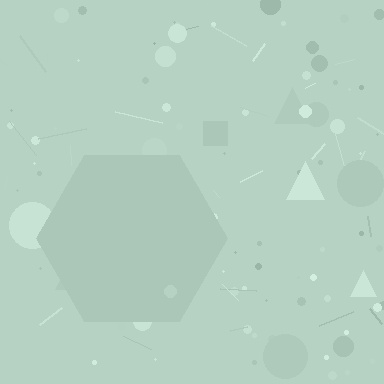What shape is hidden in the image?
A hexagon is hidden in the image.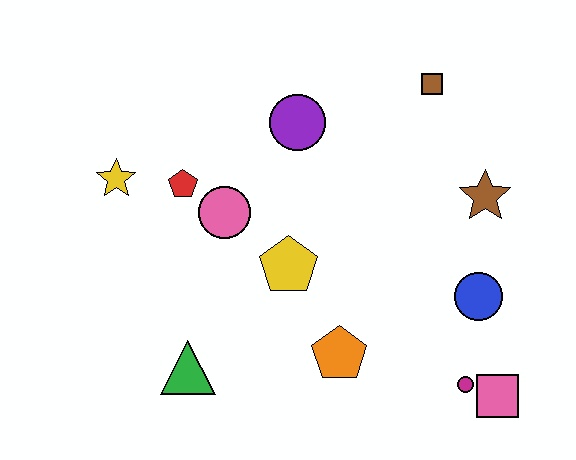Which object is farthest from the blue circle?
The yellow star is farthest from the blue circle.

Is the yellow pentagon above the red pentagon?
No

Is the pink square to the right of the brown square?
Yes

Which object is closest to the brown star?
The blue circle is closest to the brown star.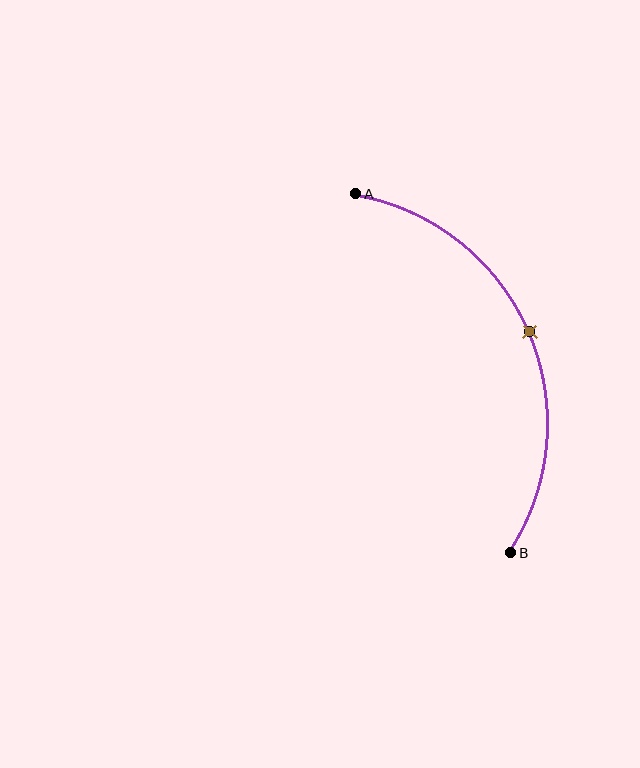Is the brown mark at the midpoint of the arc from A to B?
Yes. The brown mark lies on the arc at equal arc-length from both A and B — it is the arc midpoint.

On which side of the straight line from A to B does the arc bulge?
The arc bulges to the right of the straight line connecting A and B.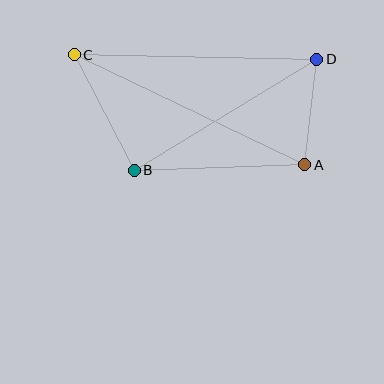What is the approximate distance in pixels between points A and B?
The distance between A and B is approximately 170 pixels.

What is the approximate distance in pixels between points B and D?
The distance between B and D is approximately 214 pixels.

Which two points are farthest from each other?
Points A and C are farthest from each other.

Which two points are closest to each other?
Points A and D are closest to each other.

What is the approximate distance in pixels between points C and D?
The distance between C and D is approximately 243 pixels.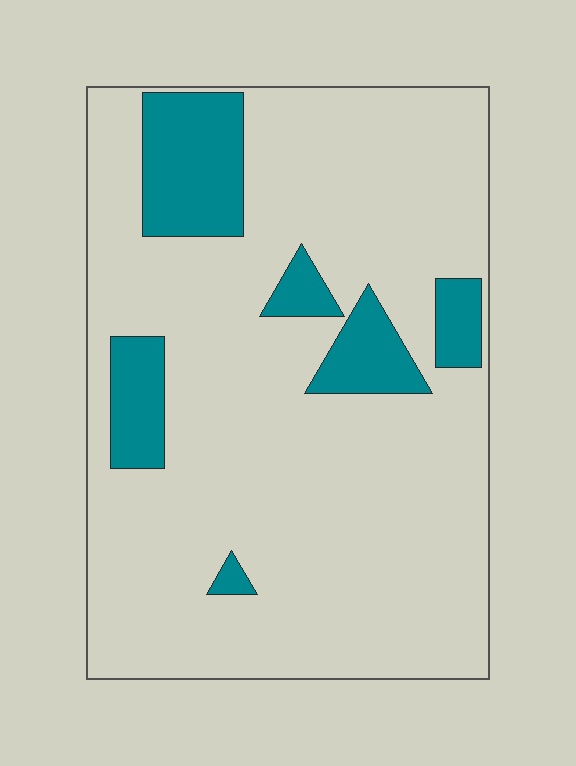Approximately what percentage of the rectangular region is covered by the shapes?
Approximately 15%.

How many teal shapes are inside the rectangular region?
6.